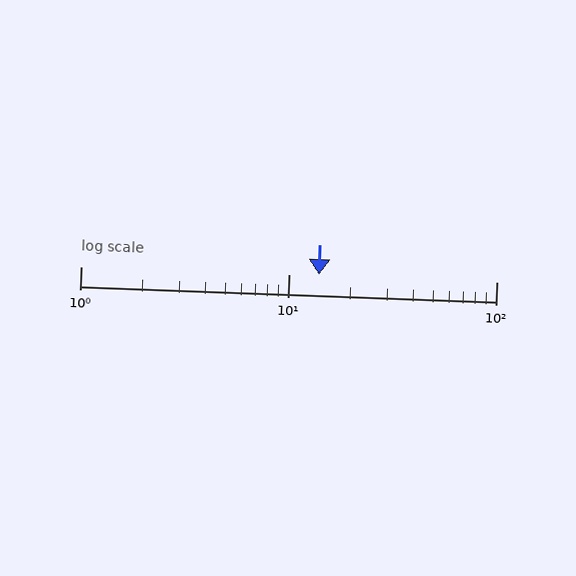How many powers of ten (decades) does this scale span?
The scale spans 2 decades, from 1 to 100.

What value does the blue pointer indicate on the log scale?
The pointer indicates approximately 14.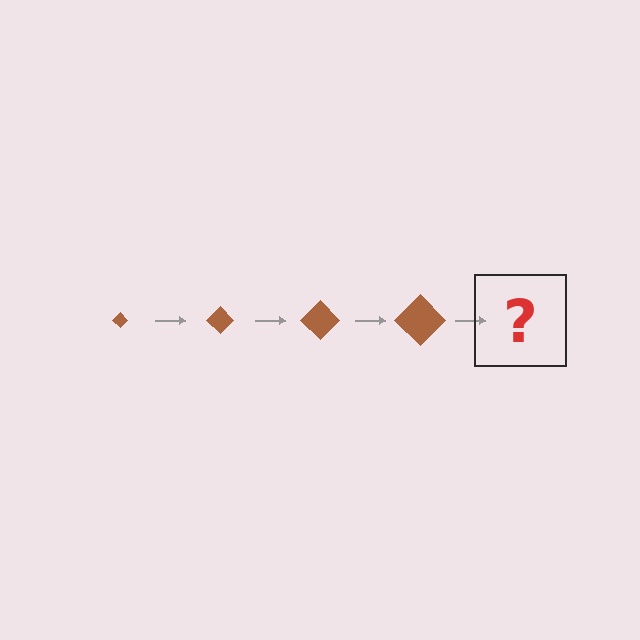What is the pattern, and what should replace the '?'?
The pattern is that the diamond gets progressively larger each step. The '?' should be a brown diamond, larger than the previous one.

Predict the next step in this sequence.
The next step is a brown diamond, larger than the previous one.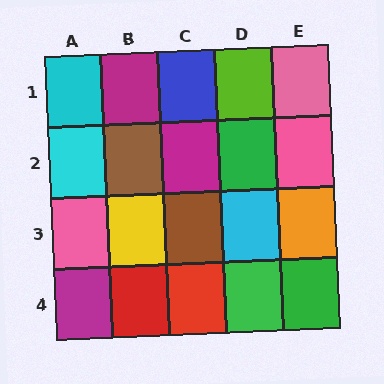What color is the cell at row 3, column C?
Brown.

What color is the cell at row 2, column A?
Cyan.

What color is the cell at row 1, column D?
Lime.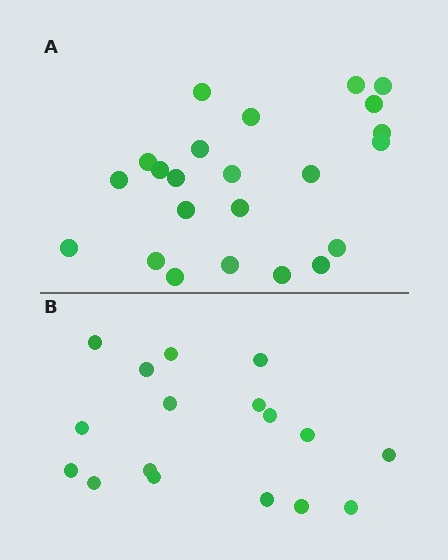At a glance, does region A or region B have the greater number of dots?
Region A (the top region) has more dots.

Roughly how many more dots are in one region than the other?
Region A has about 6 more dots than region B.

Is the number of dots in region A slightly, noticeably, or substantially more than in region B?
Region A has noticeably more, but not dramatically so. The ratio is roughly 1.4 to 1.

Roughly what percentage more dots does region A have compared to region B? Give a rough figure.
About 35% more.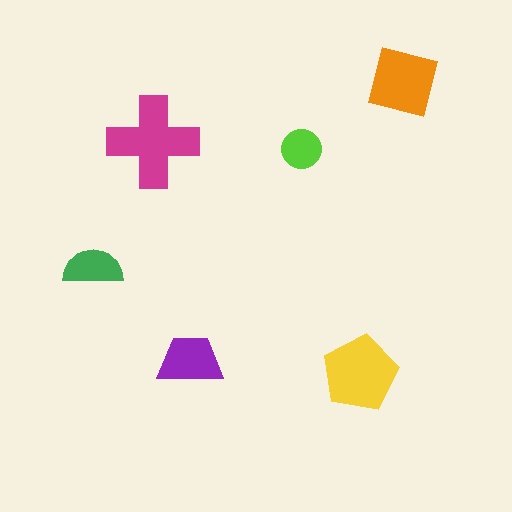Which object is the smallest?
The lime circle.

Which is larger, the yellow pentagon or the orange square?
The yellow pentagon.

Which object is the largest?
The magenta cross.